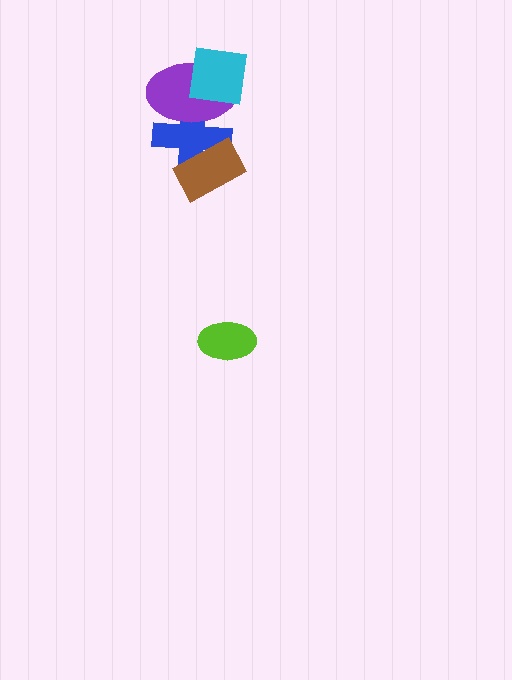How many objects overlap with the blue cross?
3 objects overlap with the blue cross.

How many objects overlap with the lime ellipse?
0 objects overlap with the lime ellipse.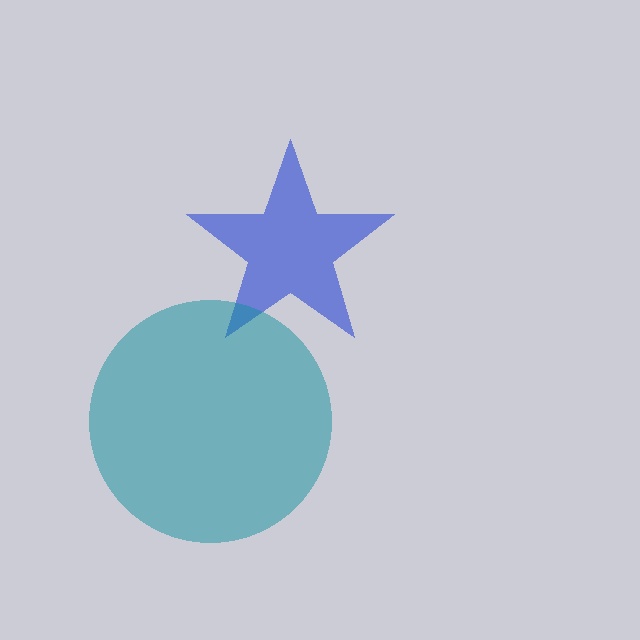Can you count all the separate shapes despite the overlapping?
Yes, there are 2 separate shapes.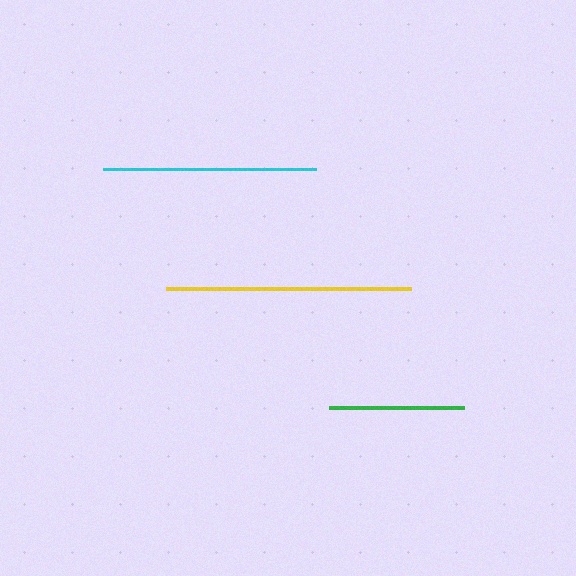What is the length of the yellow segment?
The yellow segment is approximately 245 pixels long.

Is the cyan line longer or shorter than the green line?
The cyan line is longer than the green line.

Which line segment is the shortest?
The green line is the shortest at approximately 135 pixels.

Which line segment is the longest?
The yellow line is the longest at approximately 245 pixels.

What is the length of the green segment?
The green segment is approximately 135 pixels long.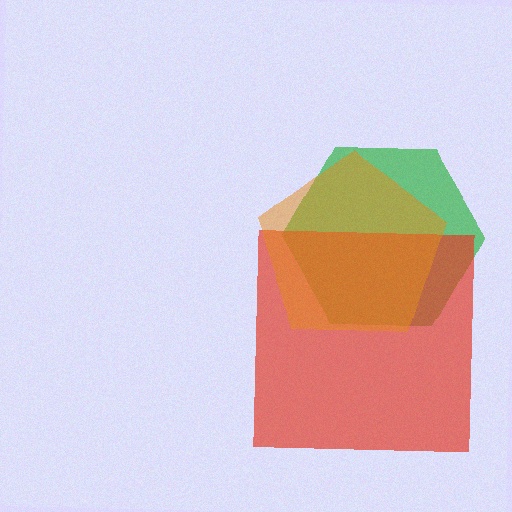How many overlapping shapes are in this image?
There are 3 overlapping shapes in the image.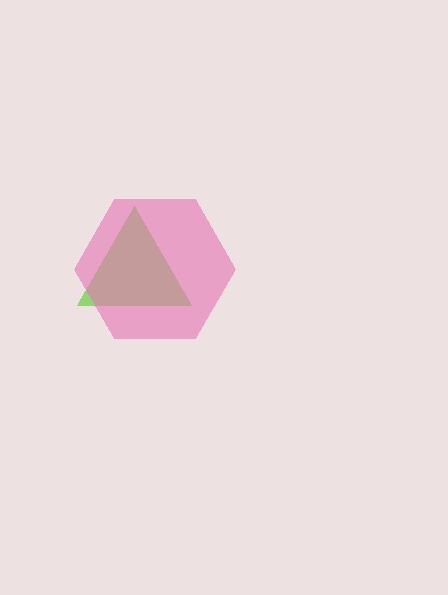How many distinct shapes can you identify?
There are 2 distinct shapes: a lime triangle, a pink hexagon.